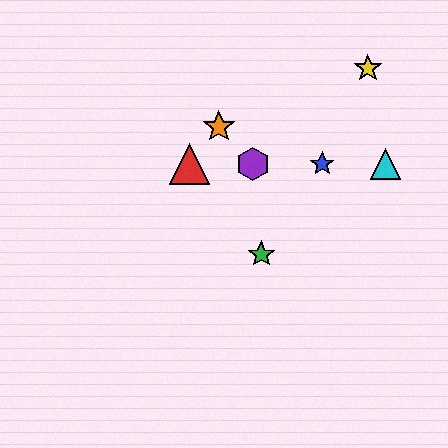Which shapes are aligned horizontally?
The red triangle, the blue star, the purple hexagon, the cyan triangle are aligned horizontally.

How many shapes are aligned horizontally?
4 shapes (the red triangle, the blue star, the purple hexagon, the cyan triangle) are aligned horizontally.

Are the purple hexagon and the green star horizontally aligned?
No, the purple hexagon is at y≈164 and the green star is at y≈254.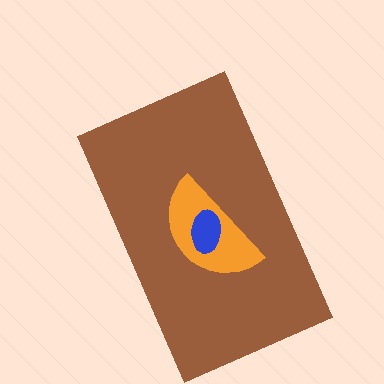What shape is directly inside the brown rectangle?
The orange semicircle.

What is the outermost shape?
The brown rectangle.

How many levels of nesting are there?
3.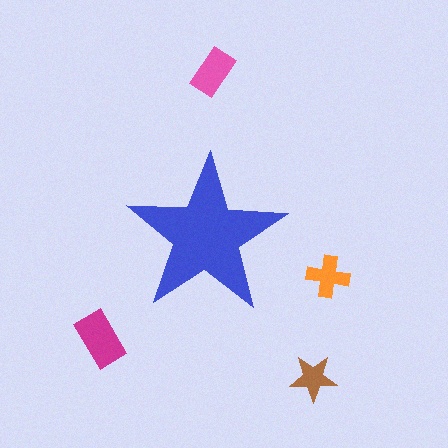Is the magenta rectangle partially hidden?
No, the magenta rectangle is fully visible.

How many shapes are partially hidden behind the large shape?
0 shapes are partially hidden.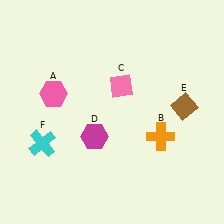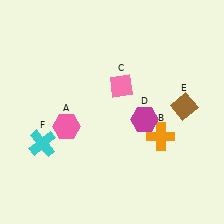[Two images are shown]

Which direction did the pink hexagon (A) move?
The pink hexagon (A) moved down.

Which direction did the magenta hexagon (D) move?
The magenta hexagon (D) moved right.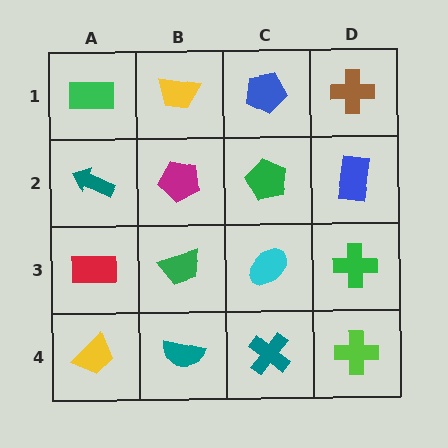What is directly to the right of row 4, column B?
A teal cross.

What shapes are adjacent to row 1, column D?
A blue rectangle (row 2, column D), a blue pentagon (row 1, column C).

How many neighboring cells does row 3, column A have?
3.